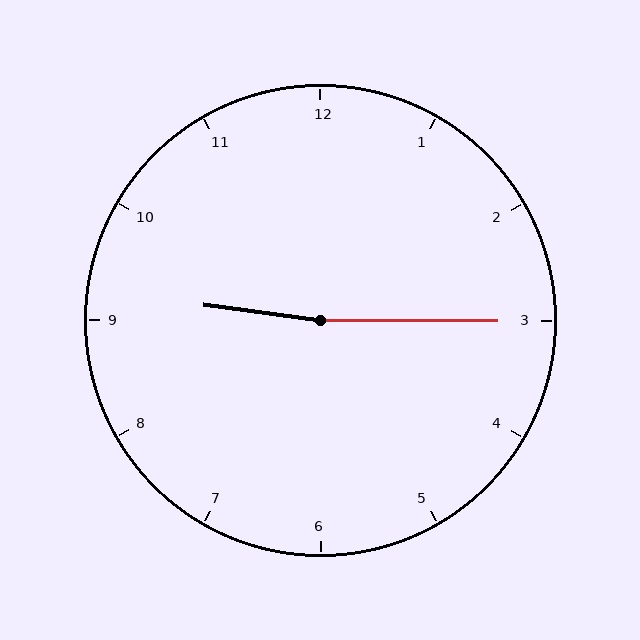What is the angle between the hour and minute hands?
Approximately 172 degrees.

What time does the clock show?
9:15.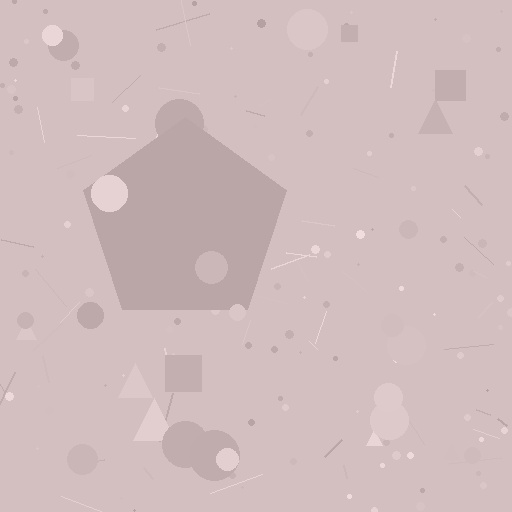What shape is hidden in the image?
A pentagon is hidden in the image.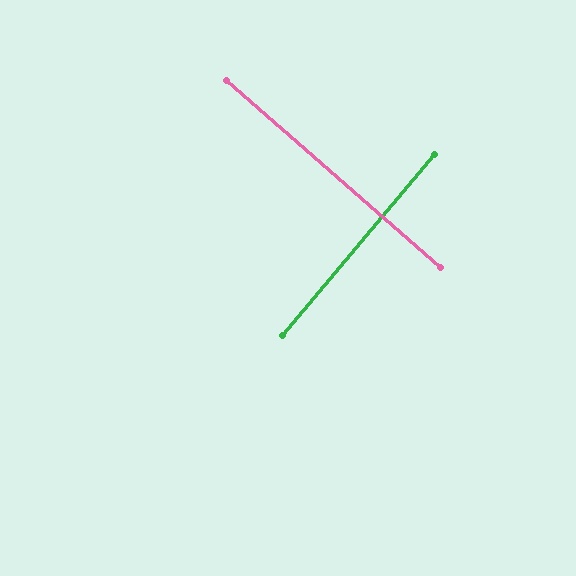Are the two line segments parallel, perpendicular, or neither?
Perpendicular — they meet at approximately 89°.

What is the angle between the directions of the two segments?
Approximately 89 degrees.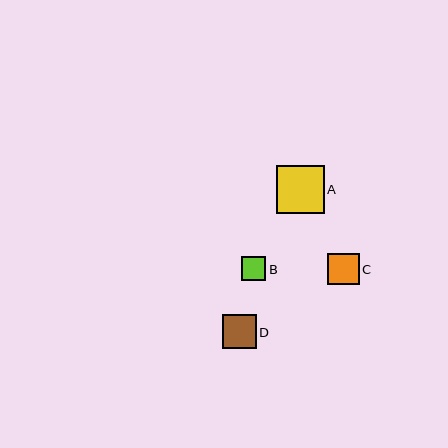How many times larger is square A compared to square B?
Square A is approximately 2.0 times the size of square B.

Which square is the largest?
Square A is the largest with a size of approximately 48 pixels.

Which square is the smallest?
Square B is the smallest with a size of approximately 24 pixels.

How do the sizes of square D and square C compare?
Square D and square C are approximately the same size.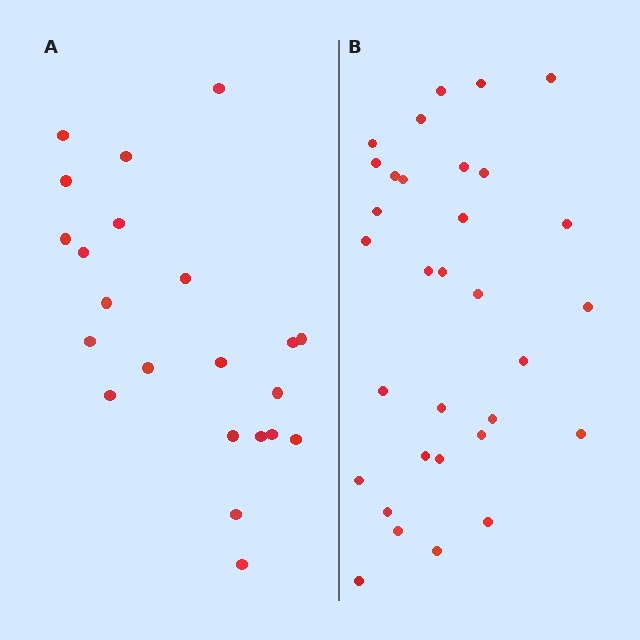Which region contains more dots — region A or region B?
Region B (the right region) has more dots.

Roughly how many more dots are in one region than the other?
Region B has roughly 10 or so more dots than region A.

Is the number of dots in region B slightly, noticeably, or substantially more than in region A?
Region B has substantially more. The ratio is roughly 1.5 to 1.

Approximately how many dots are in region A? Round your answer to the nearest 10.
About 20 dots. (The exact count is 22, which rounds to 20.)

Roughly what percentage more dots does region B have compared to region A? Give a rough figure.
About 45% more.